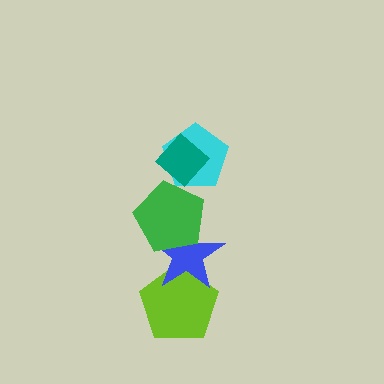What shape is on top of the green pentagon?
The cyan pentagon is on top of the green pentagon.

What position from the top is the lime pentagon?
The lime pentagon is 5th from the top.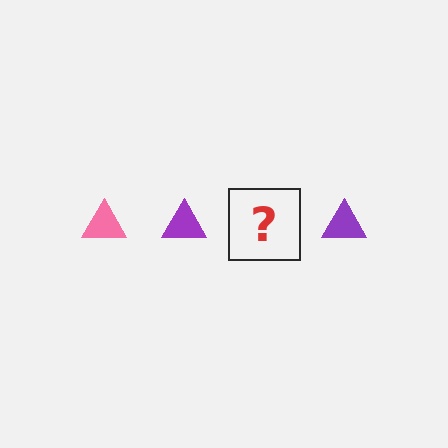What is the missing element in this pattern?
The missing element is a pink triangle.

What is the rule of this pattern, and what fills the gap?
The rule is that the pattern cycles through pink, purple triangles. The gap should be filled with a pink triangle.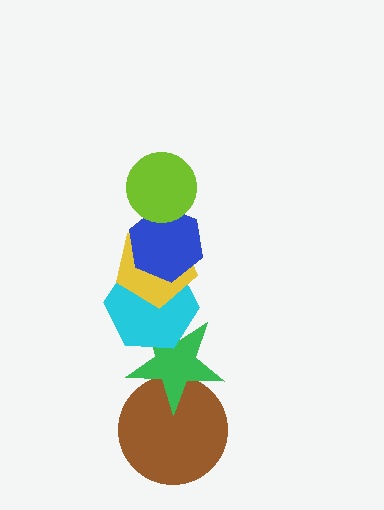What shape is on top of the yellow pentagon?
The blue hexagon is on top of the yellow pentagon.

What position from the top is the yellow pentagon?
The yellow pentagon is 3rd from the top.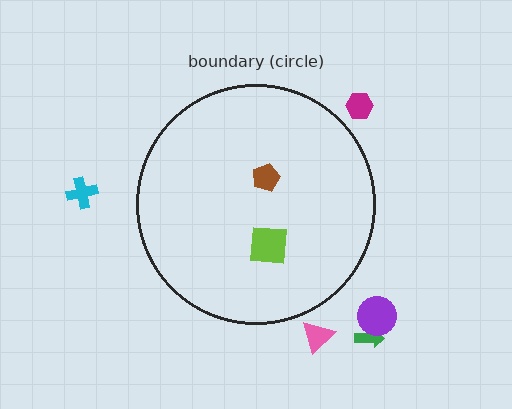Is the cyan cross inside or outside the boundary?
Outside.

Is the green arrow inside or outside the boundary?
Outside.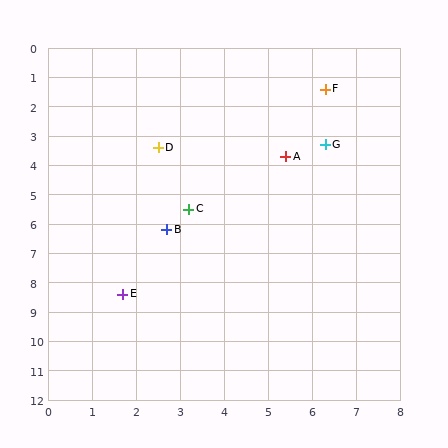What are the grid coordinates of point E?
Point E is at approximately (1.7, 8.4).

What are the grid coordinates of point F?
Point F is at approximately (6.3, 1.4).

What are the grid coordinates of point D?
Point D is at approximately (2.5, 3.4).